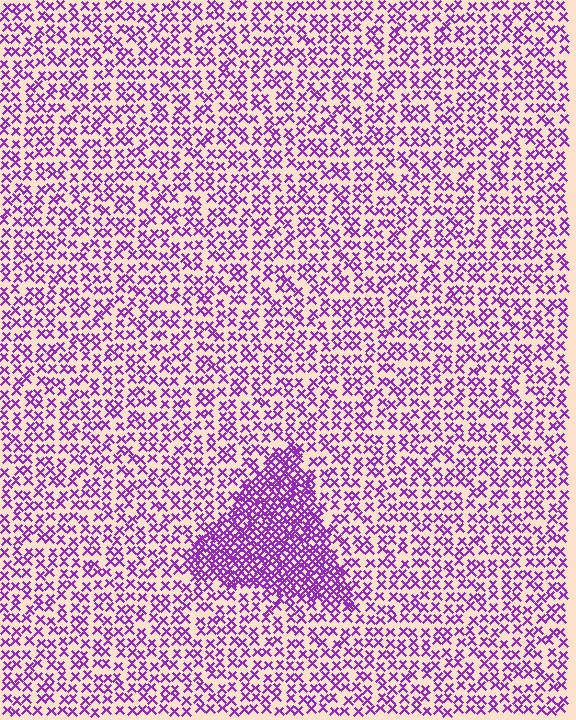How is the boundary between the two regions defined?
The boundary is defined by a change in element density (approximately 2.4x ratio). All elements are the same color, size, and shape.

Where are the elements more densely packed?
The elements are more densely packed inside the triangle boundary.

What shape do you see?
I see a triangle.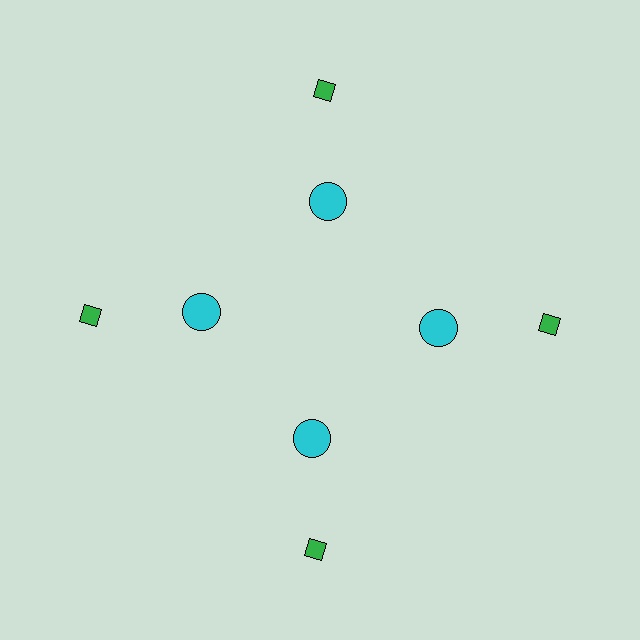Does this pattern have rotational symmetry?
Yes, this pattern has 4-fold rotational symmetry. It looks the same after rotating 90 degrees around the center.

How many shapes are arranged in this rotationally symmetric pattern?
There are 8 shapes, arranged in 4 groups of 2.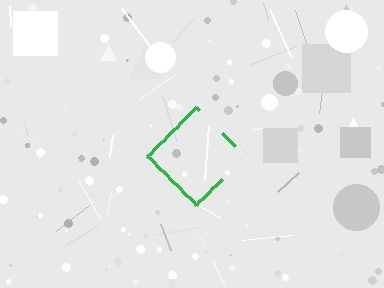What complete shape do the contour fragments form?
The contour fragments form a diamond.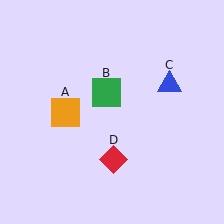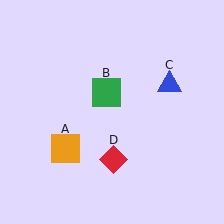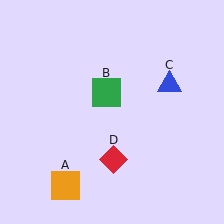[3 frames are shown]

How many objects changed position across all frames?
1 object changed position: orange square (object A).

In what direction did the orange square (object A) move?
The orange square (object A) moved down.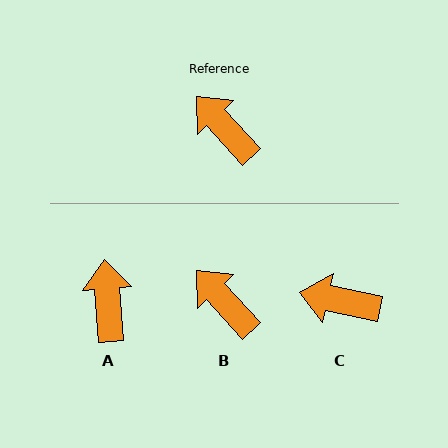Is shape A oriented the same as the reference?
No, it is off by about 38 degrees.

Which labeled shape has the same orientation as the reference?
B.